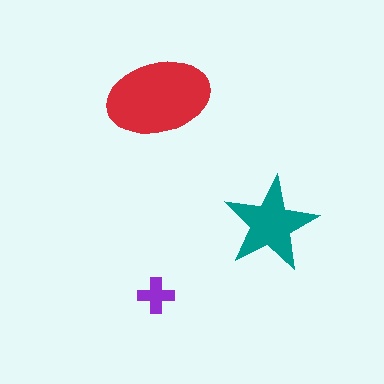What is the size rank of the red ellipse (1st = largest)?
1st.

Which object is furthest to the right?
The teal star is rightmost.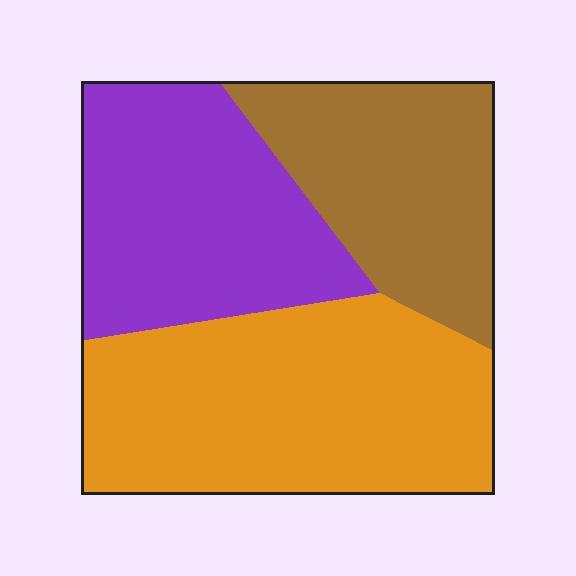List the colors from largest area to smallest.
From largest to smallest: orange, purple, brown.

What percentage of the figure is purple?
Purple covers around 30% of the figure.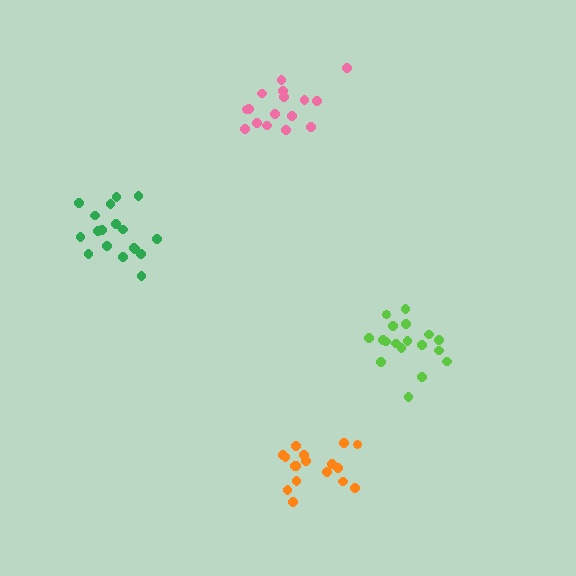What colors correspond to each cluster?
The clusters are colored: pink, green, lime, orange.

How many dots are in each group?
Group 1: 16 dots, Group 2: 18 dots, Group 3: 18 dots, Group 4: 17 dots (69 total).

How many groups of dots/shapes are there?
There are 4 groups.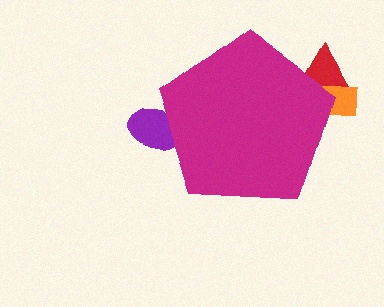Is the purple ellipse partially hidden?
Yes, the purple ellipse is partially hidden behind the magenta pentagon.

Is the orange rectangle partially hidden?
Yes, the orange rectangle is partially hidden behind the magenta pentagon.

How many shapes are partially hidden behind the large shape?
3 shapes are partially hidden.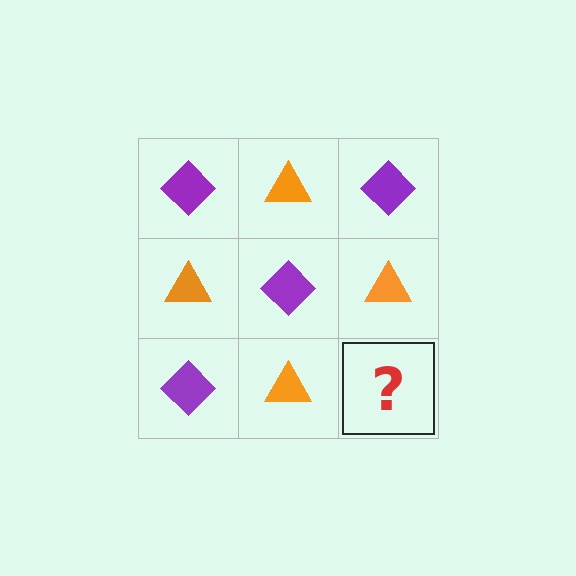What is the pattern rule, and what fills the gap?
The rule is that it alternates purple diamond and orange triangle in a checkerboard pattern. The gap should be filled with a purple diamond.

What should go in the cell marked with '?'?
The missing cell should contain a purple diamond.